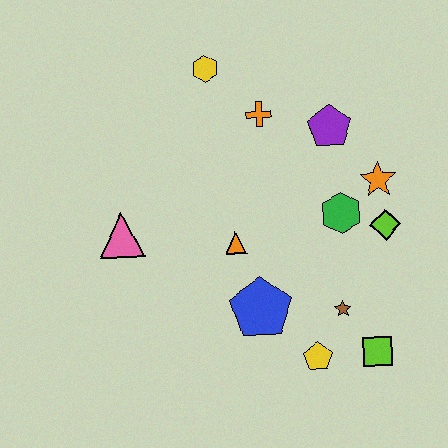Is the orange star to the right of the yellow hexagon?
Yes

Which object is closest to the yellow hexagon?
The orange cross is closest to the yellow hexagon.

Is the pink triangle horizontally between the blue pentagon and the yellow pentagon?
No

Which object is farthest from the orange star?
The pink triangle is farthest from the orange star.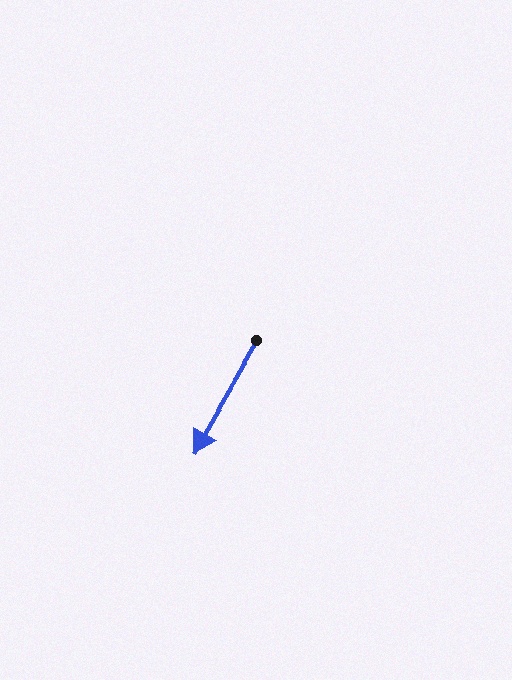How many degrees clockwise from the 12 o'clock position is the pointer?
Approximately 210 degrees.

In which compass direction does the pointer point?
Southwest.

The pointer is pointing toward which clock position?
Roughly 7 o'clock.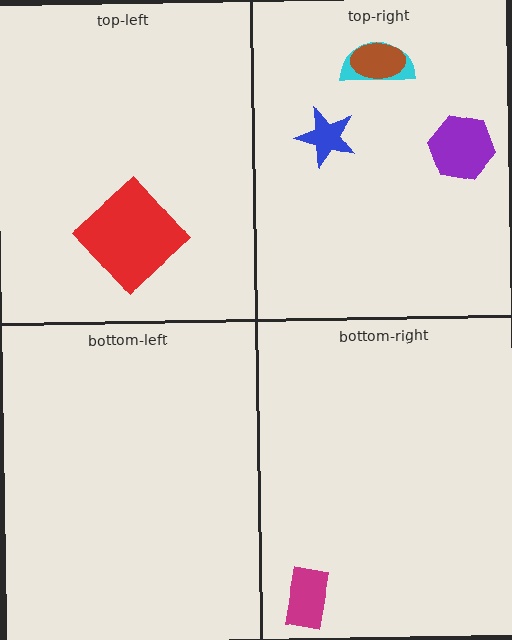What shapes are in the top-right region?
The cyan semicircle, the blue star, the purple hexagon, the brown ellipse.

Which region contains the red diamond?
The top-left region.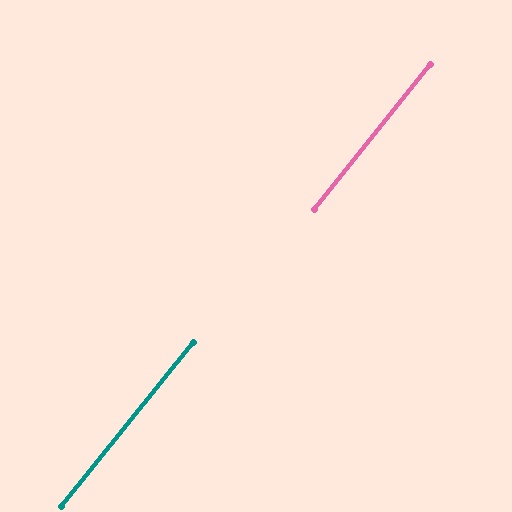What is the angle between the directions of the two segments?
Approximately 0 degrees.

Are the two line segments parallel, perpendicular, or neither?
Parallel — their directions differ by only 0.2°.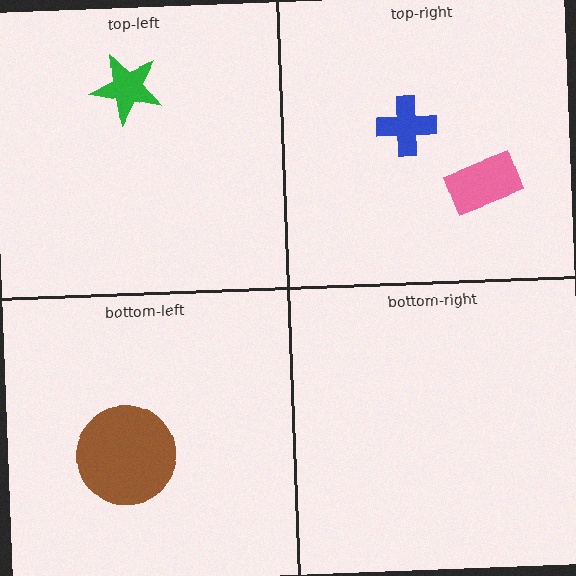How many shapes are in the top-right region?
2.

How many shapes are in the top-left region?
1.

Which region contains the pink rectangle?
The top-right region.